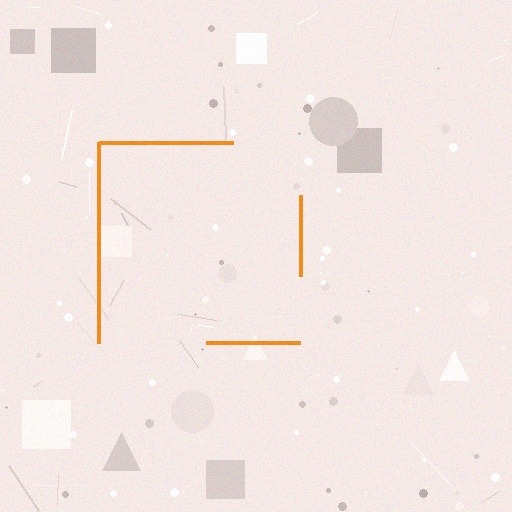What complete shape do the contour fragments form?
The contour fragments form a square.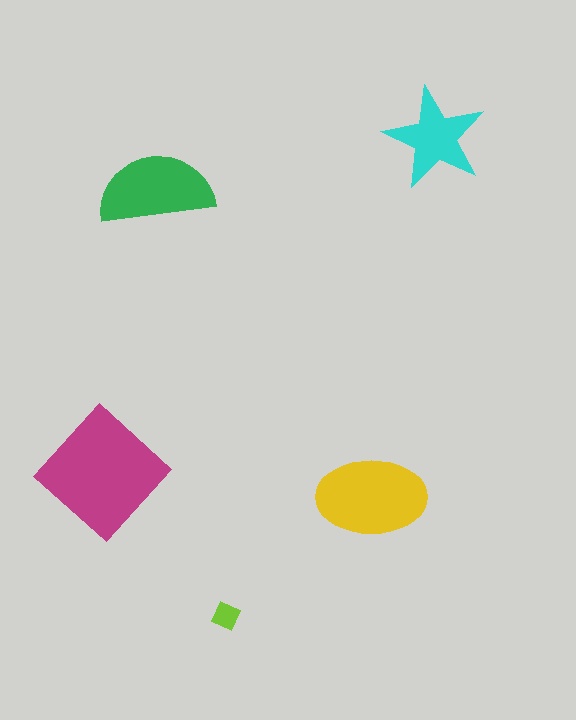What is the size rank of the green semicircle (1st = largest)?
3rd.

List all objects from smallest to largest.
The lime diamond, the cyan star, the green semicircle, the yellow ellipse, the magenta diamond.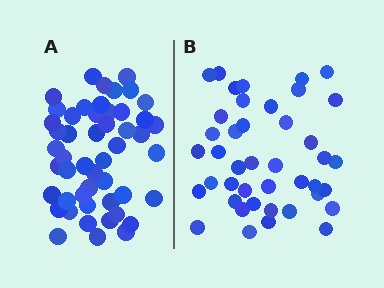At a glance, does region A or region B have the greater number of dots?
Region A (the left region) has more dots.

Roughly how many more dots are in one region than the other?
Region A has roughly 8 or so more dots than region B.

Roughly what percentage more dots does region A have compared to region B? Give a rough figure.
About 20% more.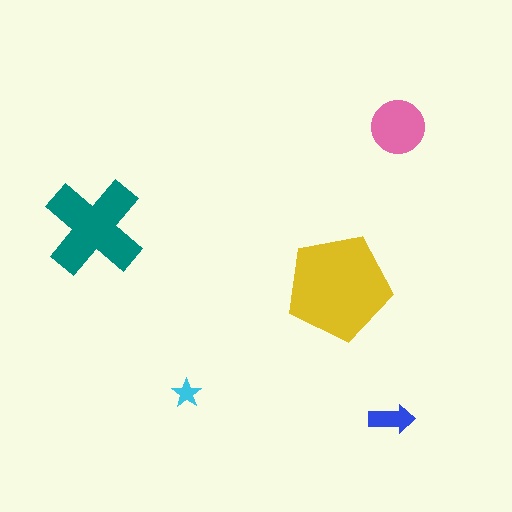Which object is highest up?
The pink circle is topmost.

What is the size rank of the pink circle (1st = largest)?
3rd.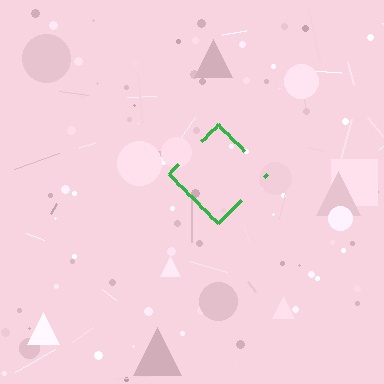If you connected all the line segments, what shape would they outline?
They would outline a diamond.